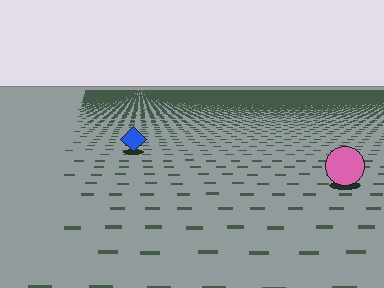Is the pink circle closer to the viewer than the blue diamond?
Yes. The pink circle is closer — you can tell from the texture gradient: the ground texture is coarser near it.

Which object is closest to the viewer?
The pink circle is closest. The texture marks near it are larger and more spread out.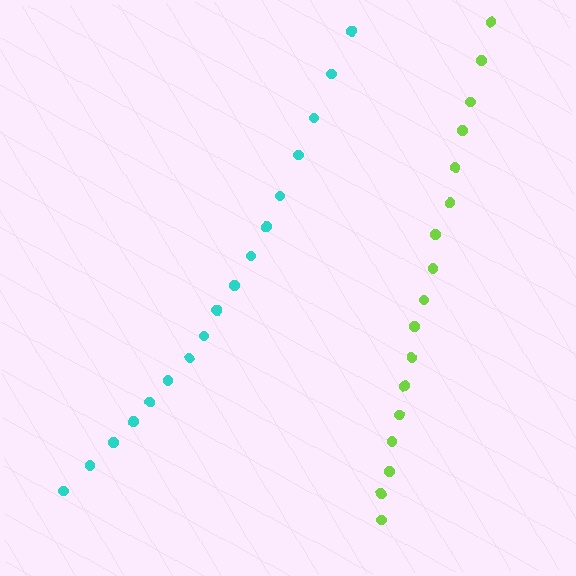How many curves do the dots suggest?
There are 2 distinct paths.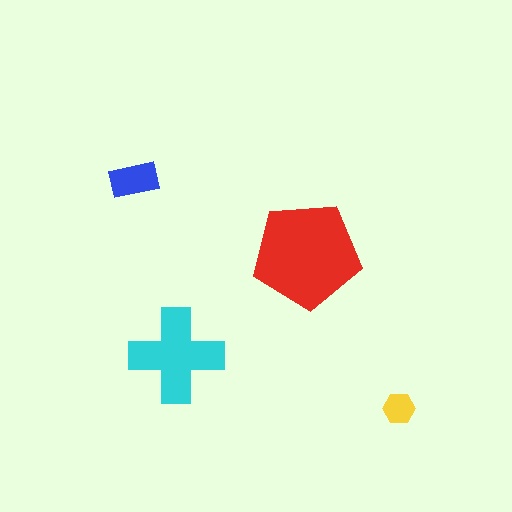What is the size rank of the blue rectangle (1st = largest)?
3rd.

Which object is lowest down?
The yellow hexagon is bottommost.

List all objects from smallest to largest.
The yellow hexagon, the blue rectangle, the cyan cross, the red pentagon.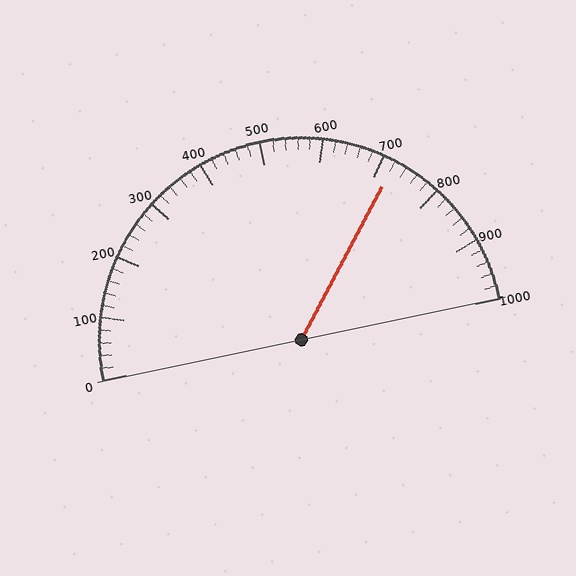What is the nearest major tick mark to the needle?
The nearest major tick mark is 700.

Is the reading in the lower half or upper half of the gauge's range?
The reading is in the upper half of the range (0 to 1000).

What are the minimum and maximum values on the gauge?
The gauge ranges from 0 to 1000.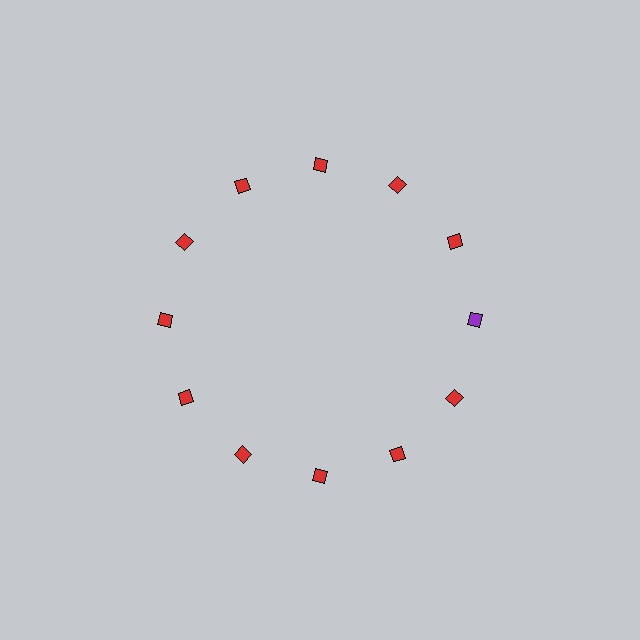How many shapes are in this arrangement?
There are 12 shapes arranged in a ring pattern.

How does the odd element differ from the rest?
It has a different color: purple instead of red.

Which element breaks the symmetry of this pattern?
The purple diamond at roughly the 3 o'clock position breaks the symmetry. All other shapes are red diamonds.